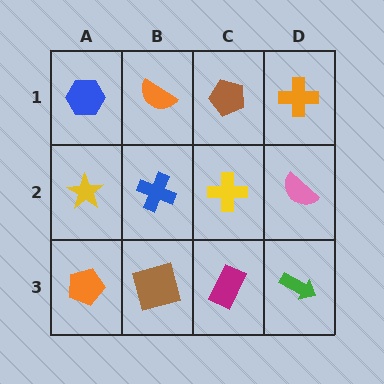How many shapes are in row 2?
4 shapes.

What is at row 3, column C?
A magenta rectangle.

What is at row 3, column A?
An orange pentagon.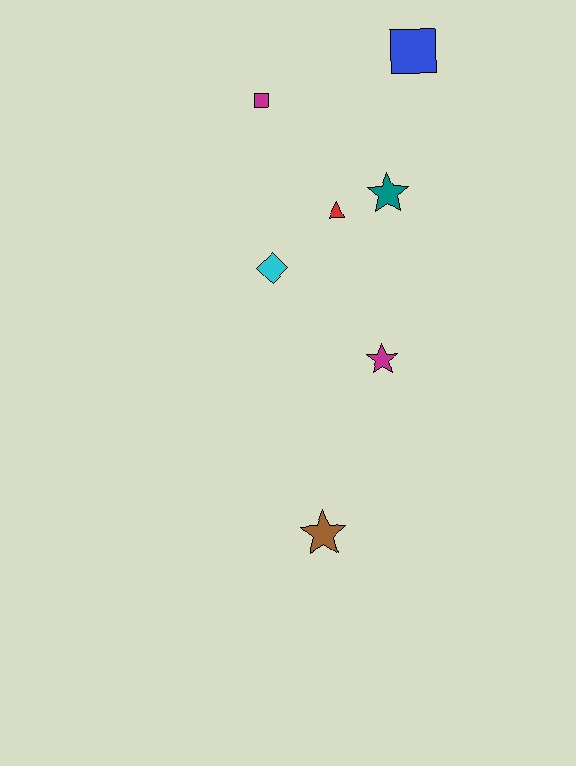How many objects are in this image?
There are 7 objects.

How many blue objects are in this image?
There is 1 blue object.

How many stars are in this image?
There are 3 stars.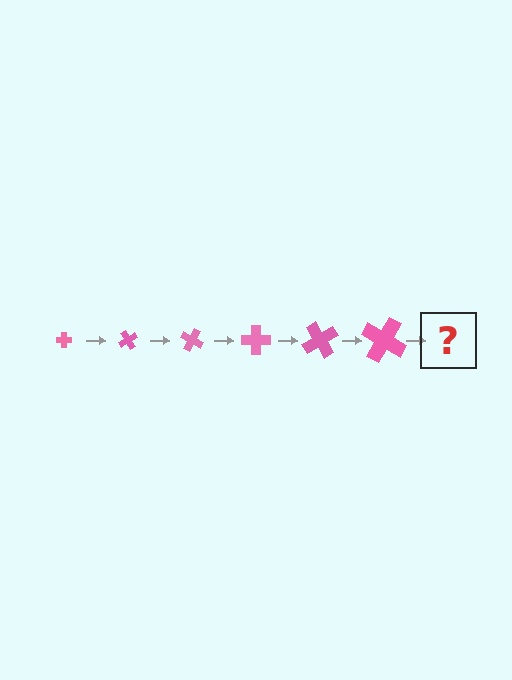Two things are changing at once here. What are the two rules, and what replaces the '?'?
The two rules are that the cross grows larger each step and it rotates 60 degrees each step. The '?' should be a cross, larger than the previous one and rotated 360 degrees from the start.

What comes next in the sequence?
The next element should be a cross, larger than the previous one and rotated 360 degrees from the start.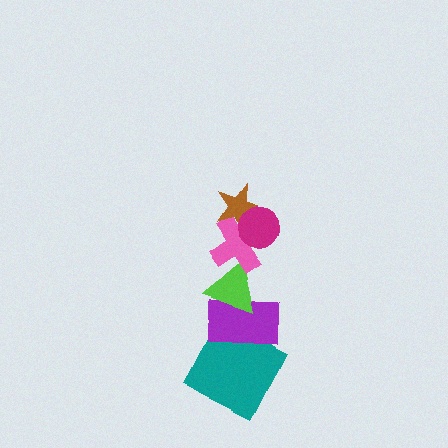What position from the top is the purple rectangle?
The purple rectangle is 5th from the top.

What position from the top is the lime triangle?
The lime triangle is 4th from the top.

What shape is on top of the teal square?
The purple rectangle is on top of the teal square.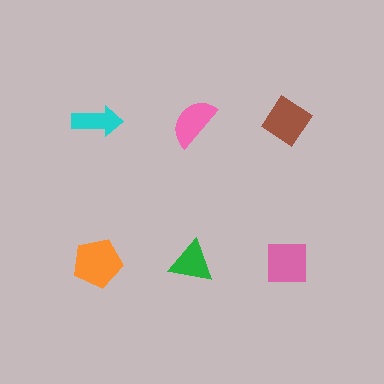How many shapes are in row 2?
3 shapes.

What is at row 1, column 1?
A cyan arrow.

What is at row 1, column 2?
A pink semicircle.